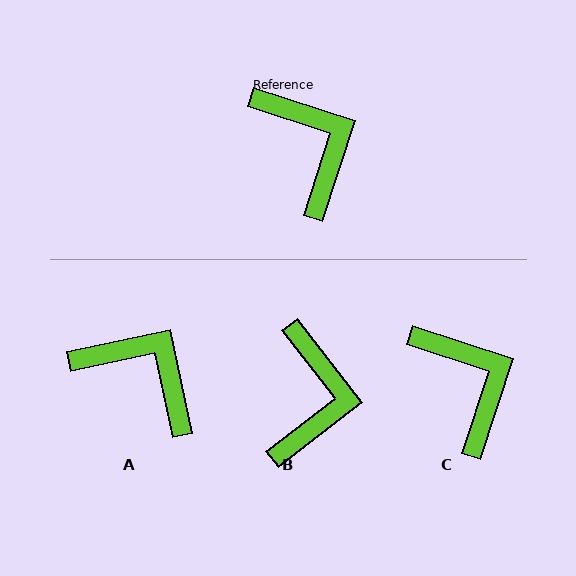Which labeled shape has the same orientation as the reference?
C.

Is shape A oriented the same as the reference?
No, it is off by about 30 degrees.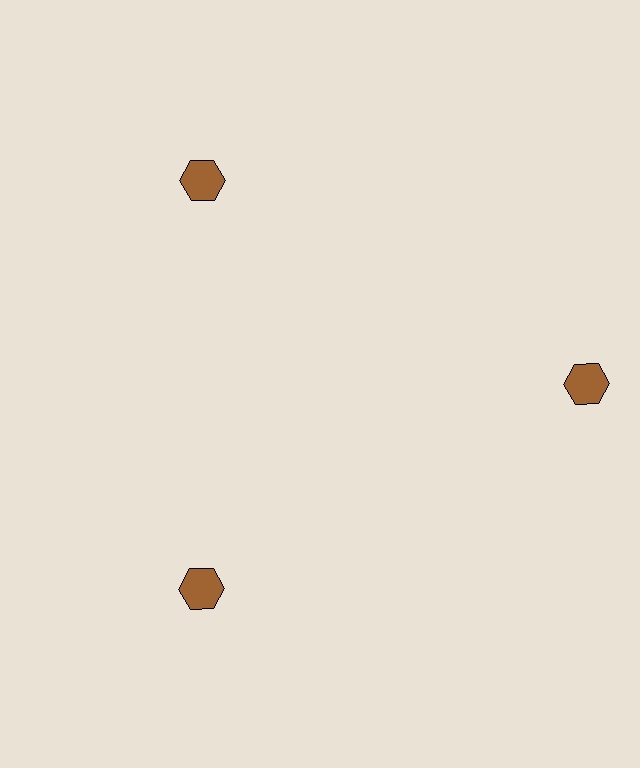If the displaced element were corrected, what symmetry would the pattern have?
It would have 3-fold rotational symmetry — the pattern would map onto itself every 120 degrees.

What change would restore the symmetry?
The symmetry would be restored by moving it inward, back onto the ring so that all 3 hexagons sit at equal angles and equal distance from the center.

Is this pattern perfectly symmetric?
No. The 3 brown hexagons are arranged in a ring, but one element near the 3 o'clock position is pushed outward from the center, breaking the 3-fold rotational symmetry.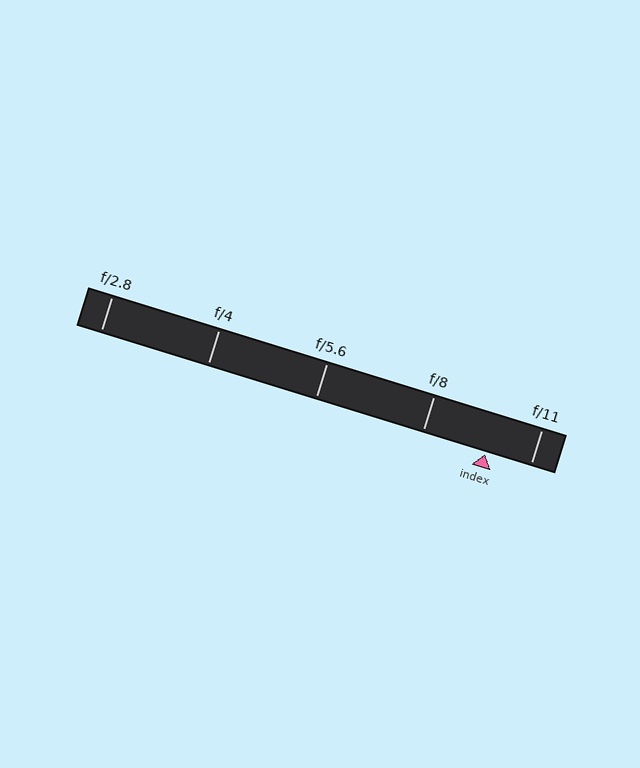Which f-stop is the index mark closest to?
The index mark is closest to f/11.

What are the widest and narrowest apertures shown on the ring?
The widest aperture shown is f/2.8 and the narrowest is f/11.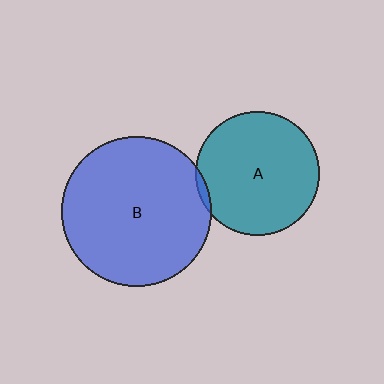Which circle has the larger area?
Circle B (blue).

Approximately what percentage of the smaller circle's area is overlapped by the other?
Approximately 5%.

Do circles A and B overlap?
Yes.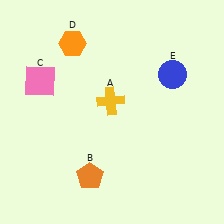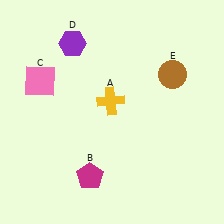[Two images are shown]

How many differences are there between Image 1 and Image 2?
There are 3 differences between the two images.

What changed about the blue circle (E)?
In Image 1, E is blue. In Image 2, it changed to brown.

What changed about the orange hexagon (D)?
In Image 1, D is orange. In Image 2, it changed to purple.